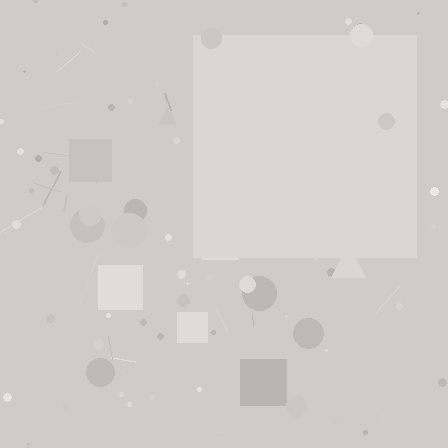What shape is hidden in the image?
A square is hidden in the image.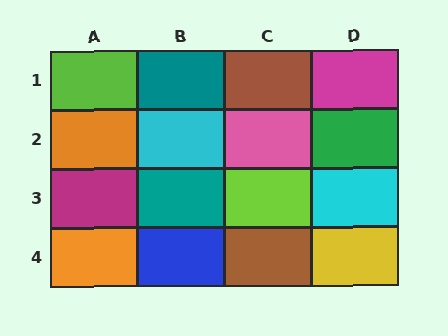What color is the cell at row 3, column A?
Magenta.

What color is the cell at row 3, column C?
Lime.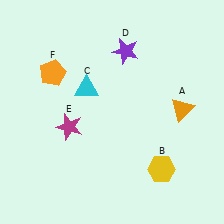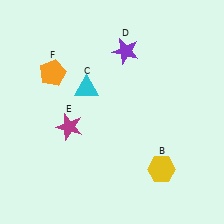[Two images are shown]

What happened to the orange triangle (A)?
The orange triangle (A) was removed in Image 2. It was in the top-right area of Image 1.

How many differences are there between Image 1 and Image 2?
There is 1 difference between the two images.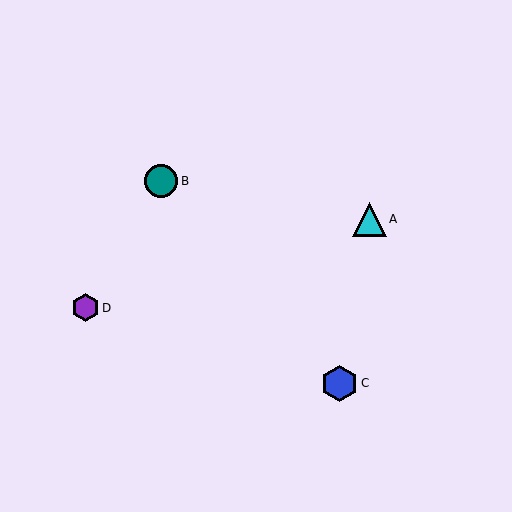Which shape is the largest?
The blue hexagon (labeled C) is the largest.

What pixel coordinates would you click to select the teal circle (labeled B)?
Click at (161, 181) to select the teal circle B.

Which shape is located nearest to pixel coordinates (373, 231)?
The cyan triangle (labeled A) at (369, 219) is nearest to that location.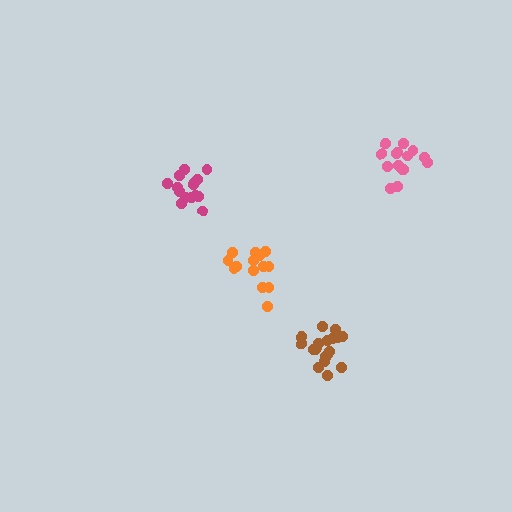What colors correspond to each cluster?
The clusters are colored: magenta, pink, orange, brown.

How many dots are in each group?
Group 1: 15 dots, Group 2: 15 dots, Group 3: 16 dots, Group 4: 20 dots (66 total).